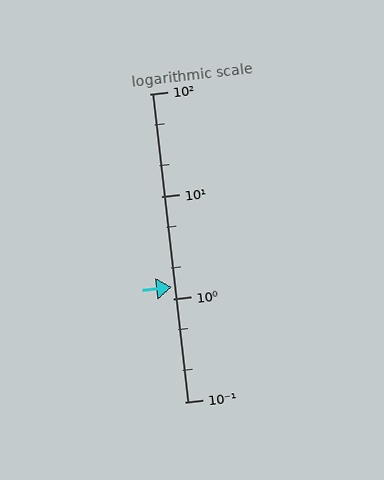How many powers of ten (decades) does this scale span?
The scale spans 3 decades, from 0.1 to 100.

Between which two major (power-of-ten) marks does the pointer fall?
The pointer is between 1 and 10.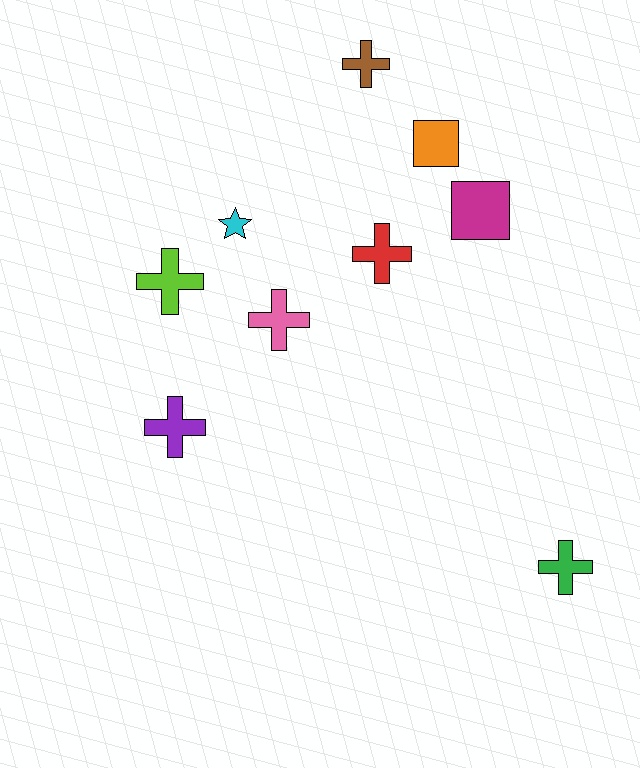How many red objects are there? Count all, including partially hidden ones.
There is 1 red object.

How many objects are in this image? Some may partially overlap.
There are 9 objects.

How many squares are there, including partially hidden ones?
There are 2 squares.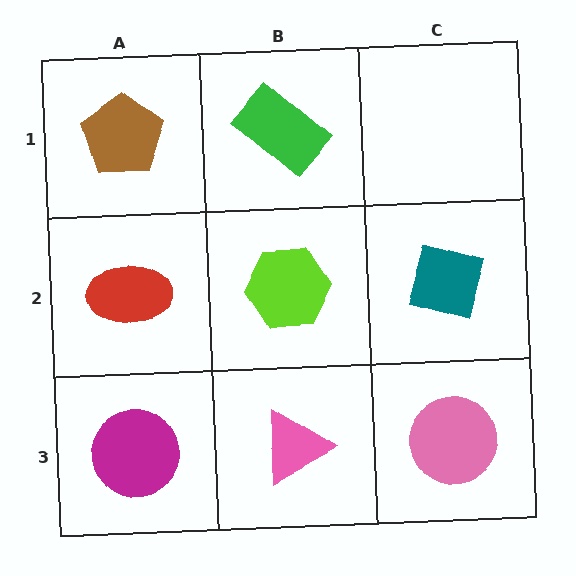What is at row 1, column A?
A brown pentagon.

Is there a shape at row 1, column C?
No, that cell is empty.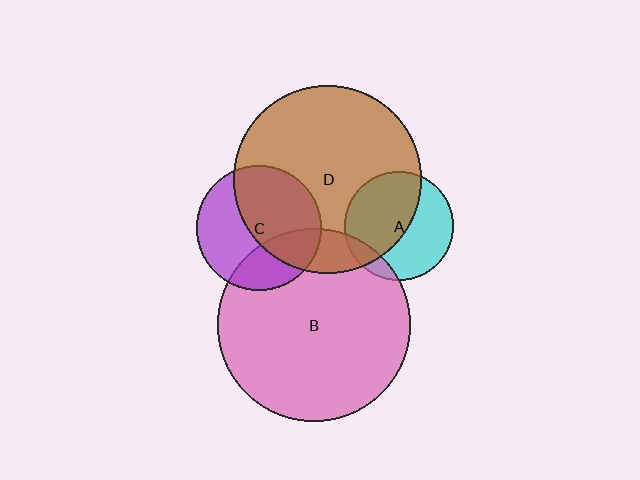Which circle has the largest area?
Circle B (pink).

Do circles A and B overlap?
Yes.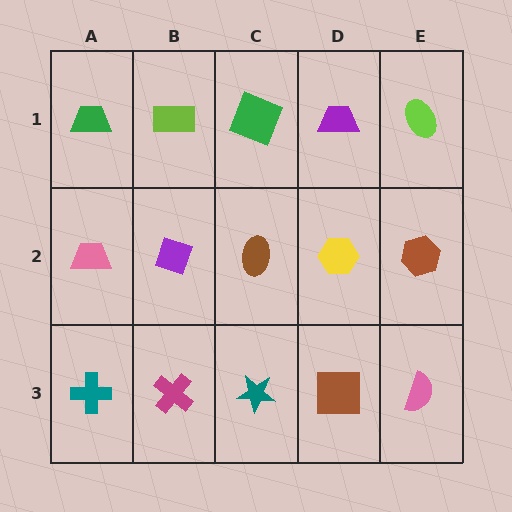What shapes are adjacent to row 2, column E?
A lime ellipse (row 1, column E), a pink semicircle (row 3, column E), a yellow hexagon (row 2, column D).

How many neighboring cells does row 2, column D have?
4.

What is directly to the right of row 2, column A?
A purple diamond.